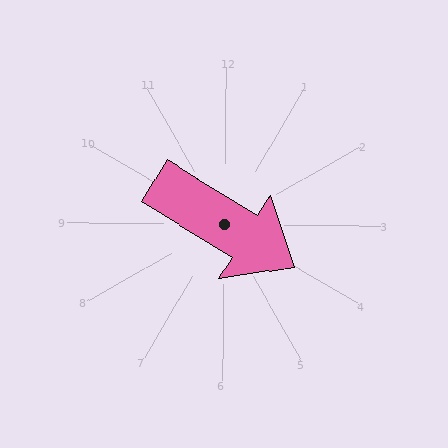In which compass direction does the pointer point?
Southeast.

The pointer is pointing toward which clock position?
Roughly 4 o'clock.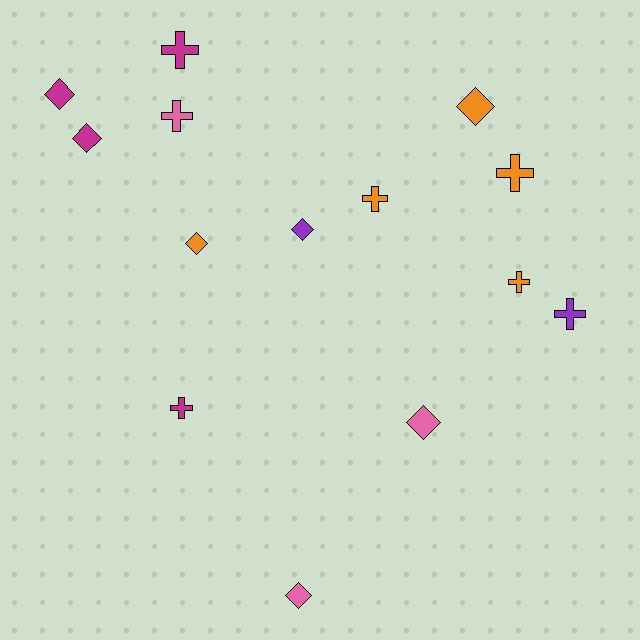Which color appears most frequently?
Orange, with 5 objects.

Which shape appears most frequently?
Cross, with 7 objects.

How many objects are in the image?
There are 14 objects.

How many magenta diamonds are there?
There are 2 magenta diamonds.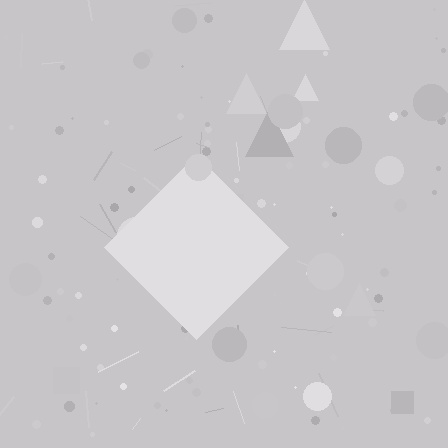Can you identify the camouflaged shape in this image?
The camouflaged shape is a diamond.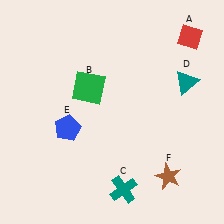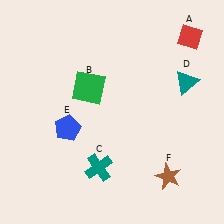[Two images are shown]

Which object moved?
The teal cross (C) moved left.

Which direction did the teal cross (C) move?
The teal cross (C) moved left.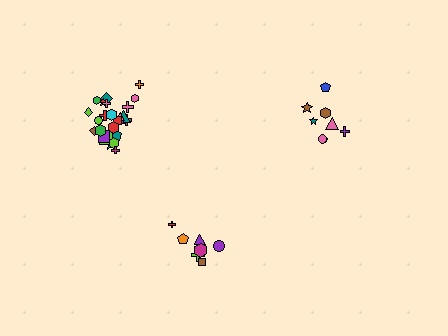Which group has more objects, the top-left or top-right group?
The top-left group.